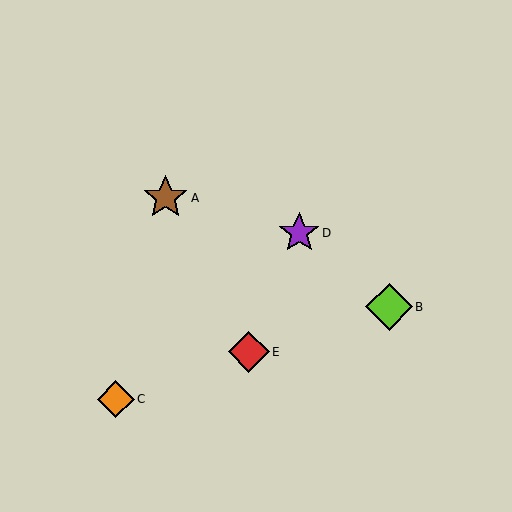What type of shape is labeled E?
Shape E is a red diamond.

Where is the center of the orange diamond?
The center of the orange diamond is at (116, 399).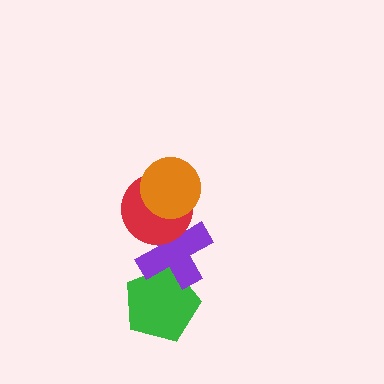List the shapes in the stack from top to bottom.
From top to bottom: the orange circle, the red circle, the purple cross, the green pentagon.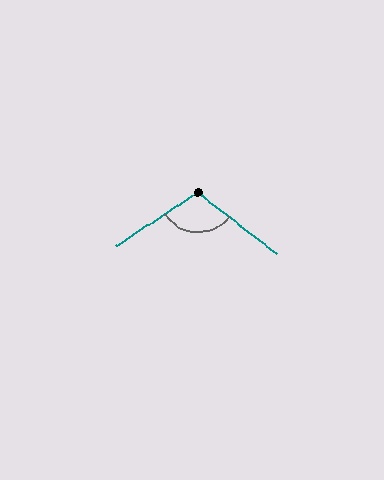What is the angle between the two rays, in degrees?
Approximately 109 degrees.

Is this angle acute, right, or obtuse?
It is obtuse.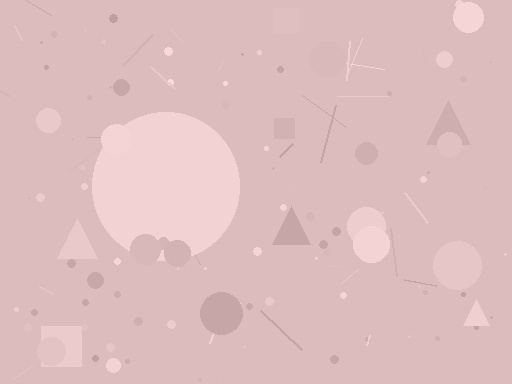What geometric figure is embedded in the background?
A circle is embedded in the background.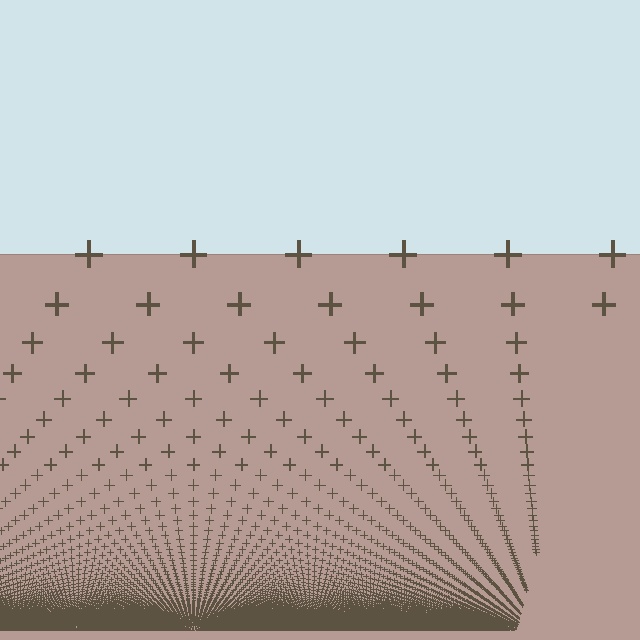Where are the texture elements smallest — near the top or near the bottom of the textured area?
Near the bottom.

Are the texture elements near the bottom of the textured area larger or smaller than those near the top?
Smaller. The gradient is inverted — elements near the bottom are smaller and denser.